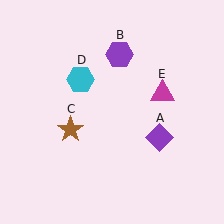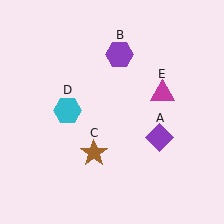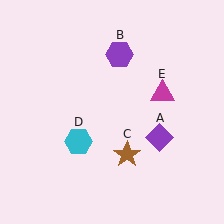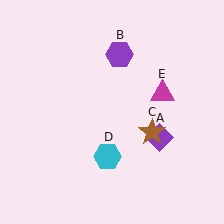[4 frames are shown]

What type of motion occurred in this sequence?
The brown star (object C), cyan hexagon (object D) rotated counterclockwise around the center of the scene.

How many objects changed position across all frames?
2 objects changed position: brown star (object C), cyan hexagon (object D).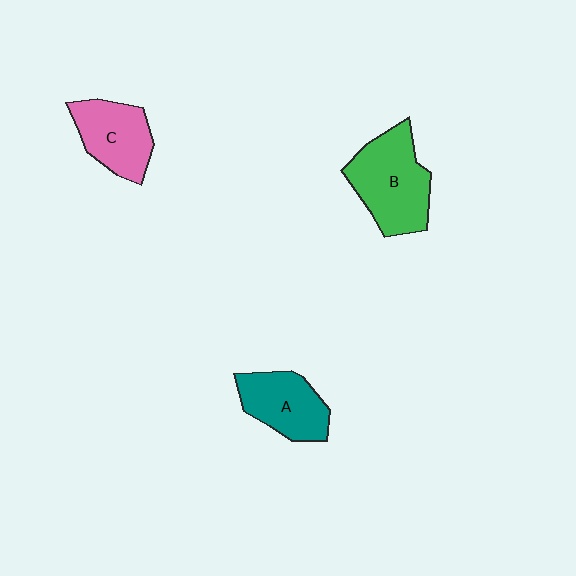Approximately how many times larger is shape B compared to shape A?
Approximately 1.4 times.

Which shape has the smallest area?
Shape A (teal).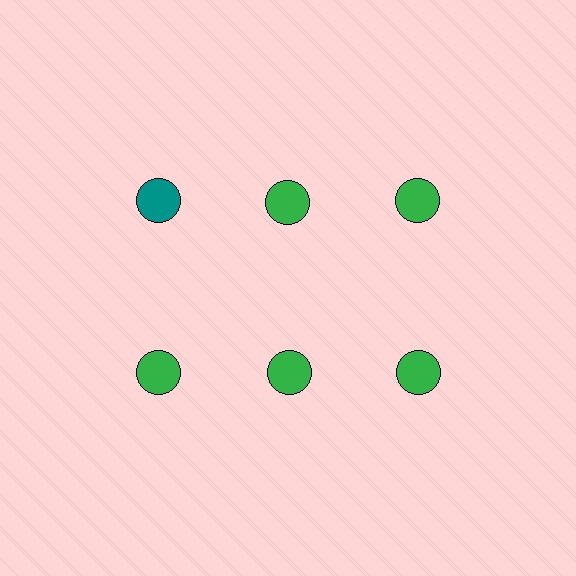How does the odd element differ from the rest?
It has a different color: teal instead of green.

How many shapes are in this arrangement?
There are 6 shapes arranged in a grid pattern.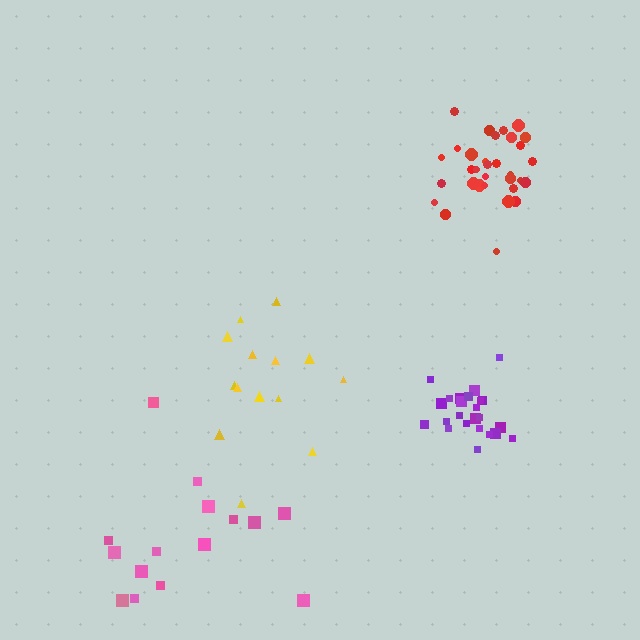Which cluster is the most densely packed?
Purple.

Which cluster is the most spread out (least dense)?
Pink.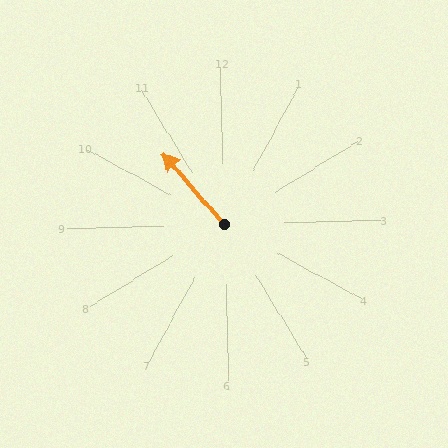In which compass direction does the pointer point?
Northwest.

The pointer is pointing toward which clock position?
Roughly 11 o'clock.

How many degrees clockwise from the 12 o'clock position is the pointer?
Approximately 321 degrees.